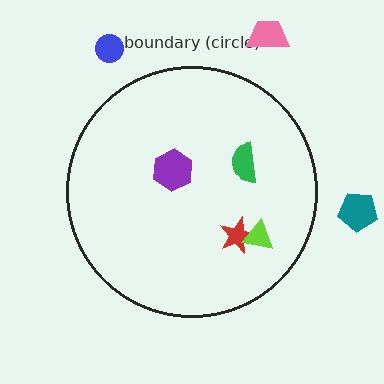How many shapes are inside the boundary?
4 inside, 3 outside.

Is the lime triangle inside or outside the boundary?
Inside.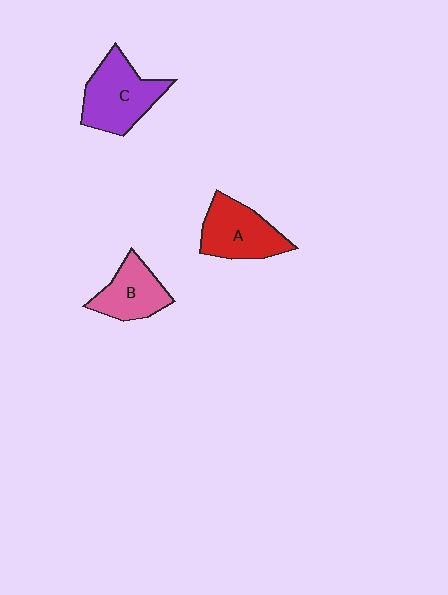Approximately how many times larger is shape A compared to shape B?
Approximately 1.2 times.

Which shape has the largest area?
Shape C (purple).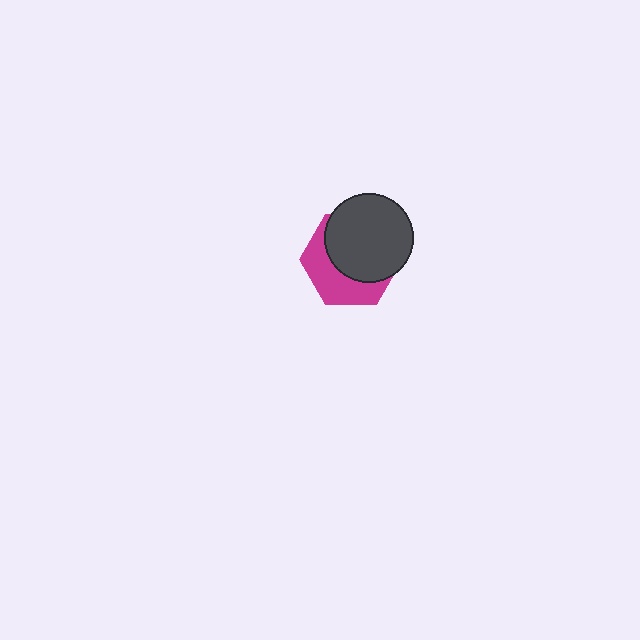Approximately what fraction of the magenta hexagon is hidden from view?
Roughly 59% of the magenta hexagon is hidden behind the dark gray circle.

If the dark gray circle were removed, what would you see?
You would see the complete magenta hexagon.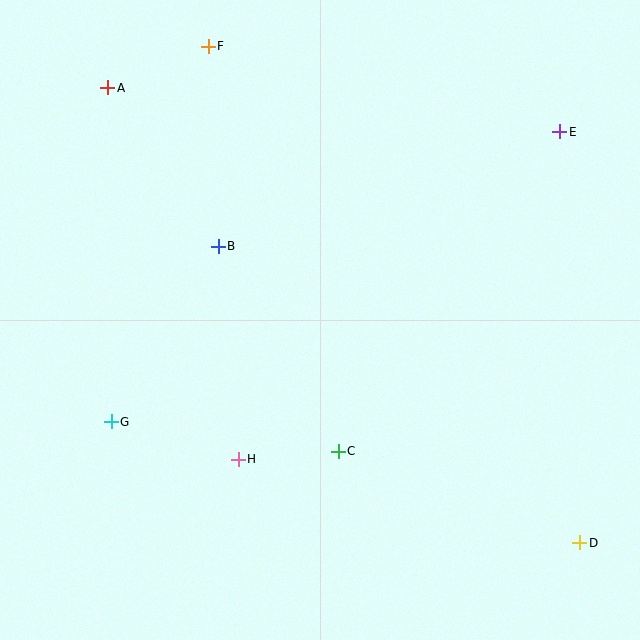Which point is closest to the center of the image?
Point B at (218, 246) is closest to the center.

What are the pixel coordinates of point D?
Point D is at (580, 543).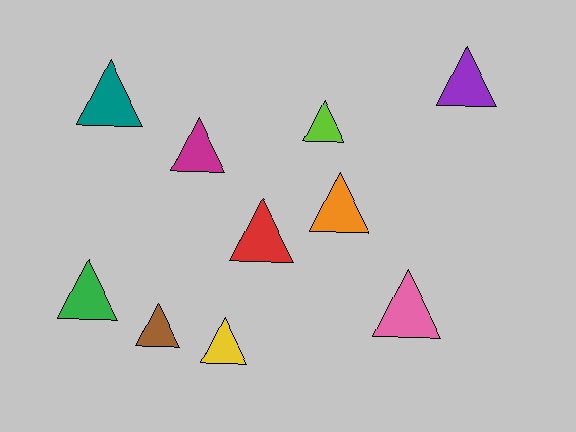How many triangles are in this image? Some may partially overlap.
There are 10 triangles.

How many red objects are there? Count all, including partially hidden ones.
There is 1 red object.